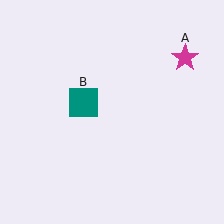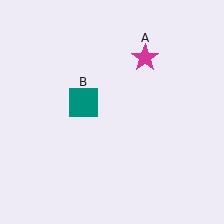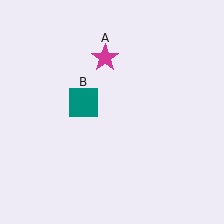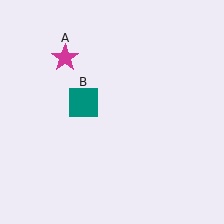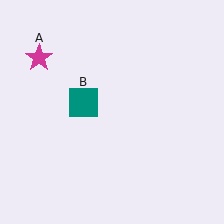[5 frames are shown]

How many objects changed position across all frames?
1 object changed position: magenta star (object A).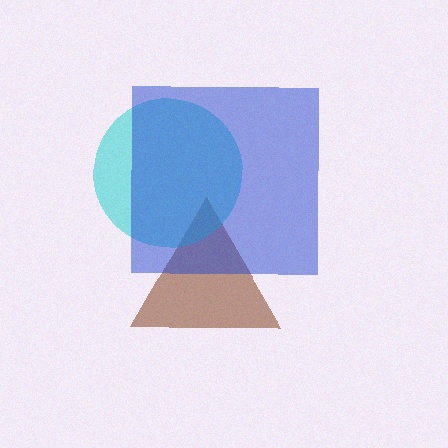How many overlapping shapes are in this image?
There are 3 overlapping shapes in the image.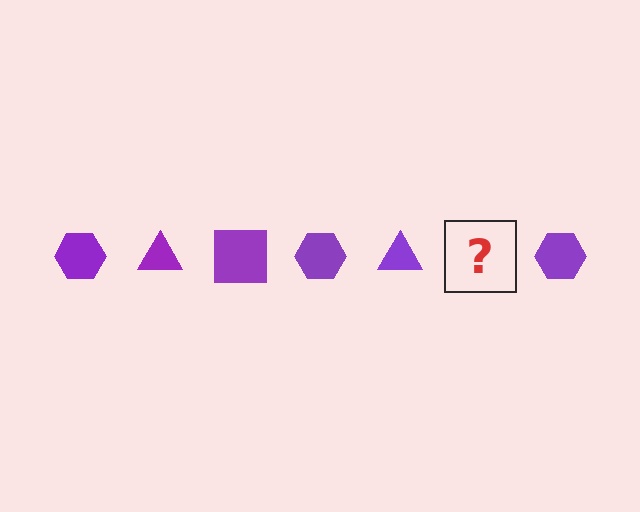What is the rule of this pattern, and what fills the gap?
The rule is that the pattern cycles through hexagon, triangle, square shapes in purple. The gap should be filled with a purple square.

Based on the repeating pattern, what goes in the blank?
The blank should be a purple square.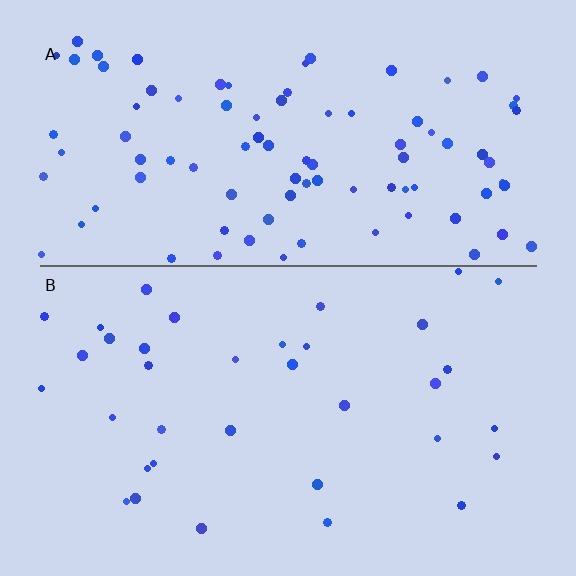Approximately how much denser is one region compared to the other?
Approximately 2.6× — region A over region B.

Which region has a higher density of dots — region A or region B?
A (the top).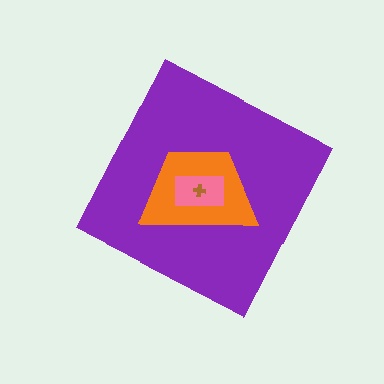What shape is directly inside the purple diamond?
The orange trapezoid.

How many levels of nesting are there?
4.